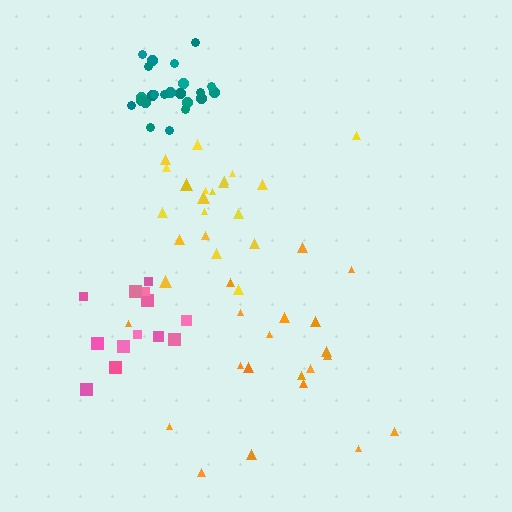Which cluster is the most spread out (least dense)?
Orange.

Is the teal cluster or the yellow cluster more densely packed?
Teal.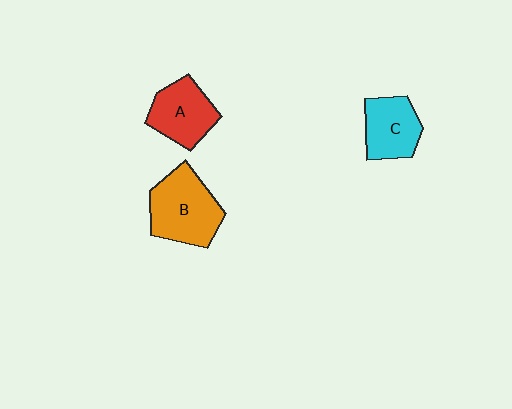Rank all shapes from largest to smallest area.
From largest to smallest: B (orange), A (red), C (cyan).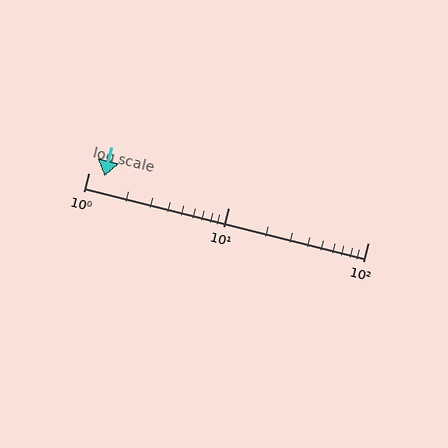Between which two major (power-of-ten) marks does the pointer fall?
The pointer is between 1 and 10.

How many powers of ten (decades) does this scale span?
The scale spans 2 decades, from 1 to 100.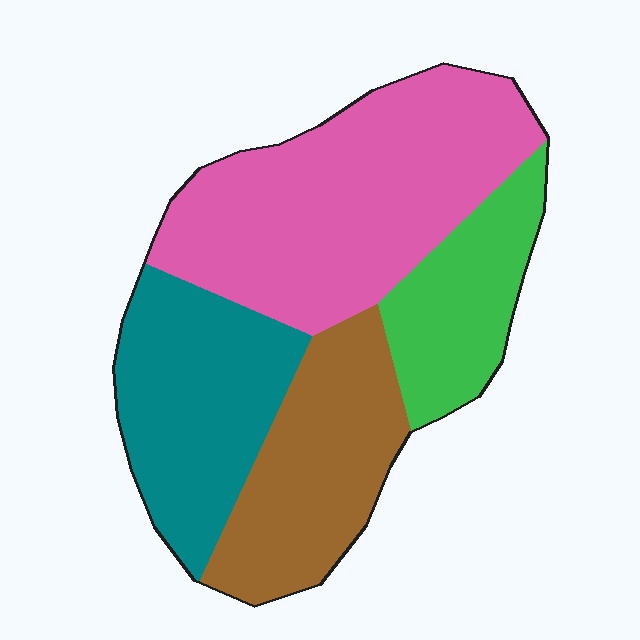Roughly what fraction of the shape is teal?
Teal covers around 25% of the shape.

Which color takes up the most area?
Pink, at roughly 40%.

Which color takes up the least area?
Green, at roughly 15%.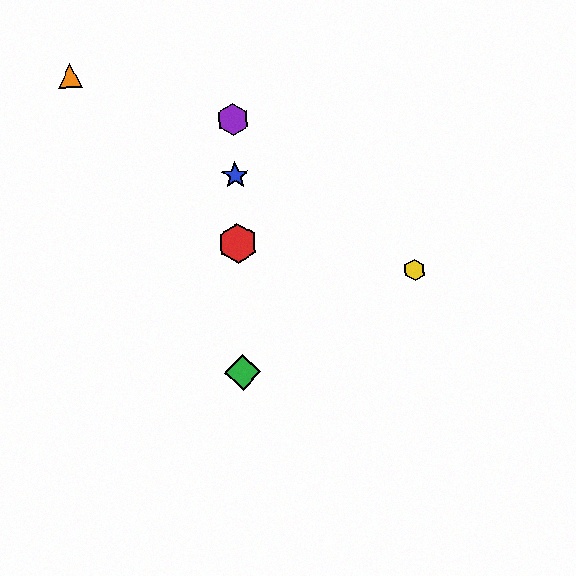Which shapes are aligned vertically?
The red hexagon, the blue star, the green diamond, the purple hexagon are aligned vertically.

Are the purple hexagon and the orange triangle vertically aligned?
No, the purple hexagon is at x≈233 and the orange triangle is at x≈70.